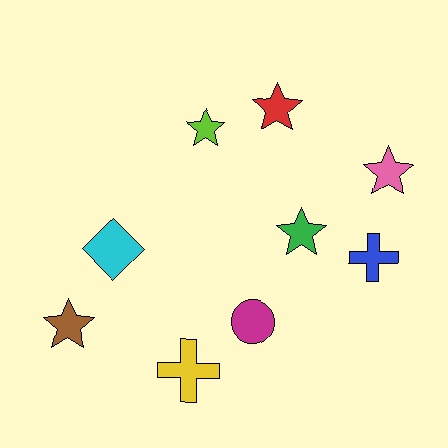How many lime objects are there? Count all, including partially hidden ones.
There is 1 lime object.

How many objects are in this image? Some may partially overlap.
There are 9 objects.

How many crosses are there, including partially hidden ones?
There are 2 crosses.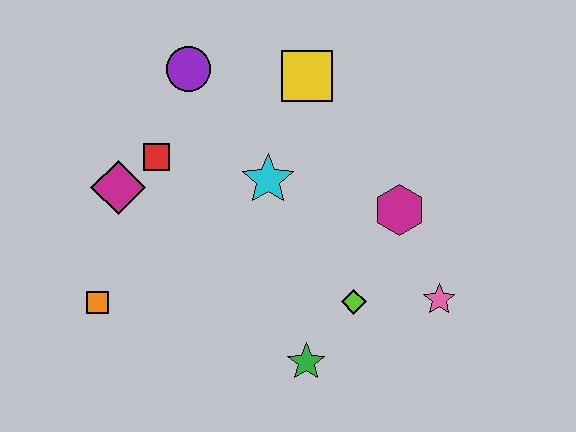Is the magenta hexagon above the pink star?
Yes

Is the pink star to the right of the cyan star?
Yes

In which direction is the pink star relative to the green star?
The pink star is to the right of the green star.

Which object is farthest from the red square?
The pink star is farthest from the red square.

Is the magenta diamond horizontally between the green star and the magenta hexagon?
No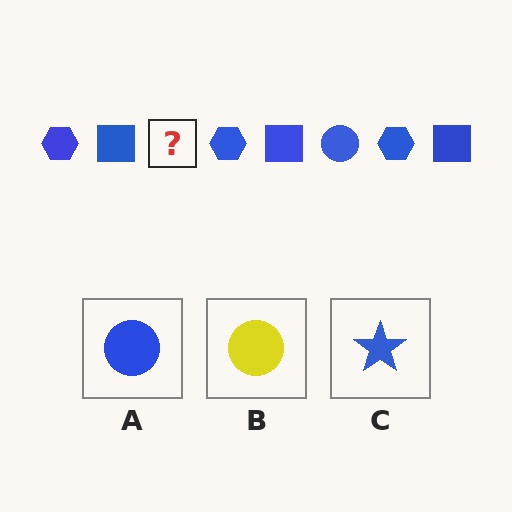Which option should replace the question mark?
Option A.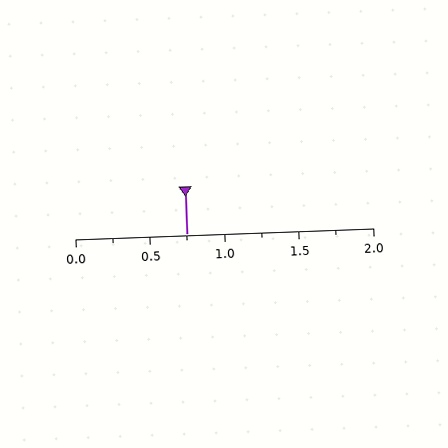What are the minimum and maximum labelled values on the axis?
The axis runs from 0.0 to 2.0.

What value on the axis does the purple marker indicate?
The marker indicates approximately 0.75.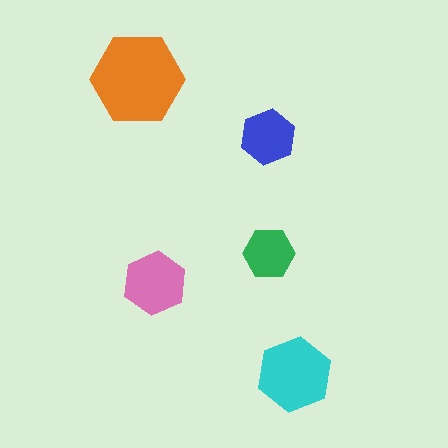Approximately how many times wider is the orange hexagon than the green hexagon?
About 2 times wider.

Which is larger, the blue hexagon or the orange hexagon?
The orange one.